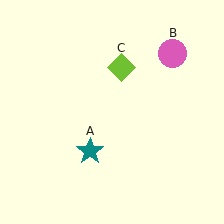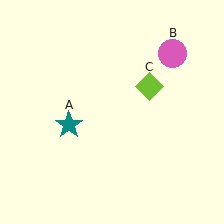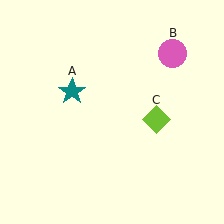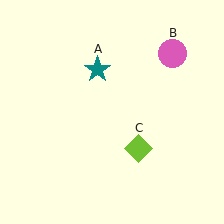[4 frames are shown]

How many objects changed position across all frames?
2 objects changed position: teal star (object A), lime diamond (object C).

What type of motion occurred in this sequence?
The teal star (object A), lime diamond (object C) rotated clockwise around the center of the scene.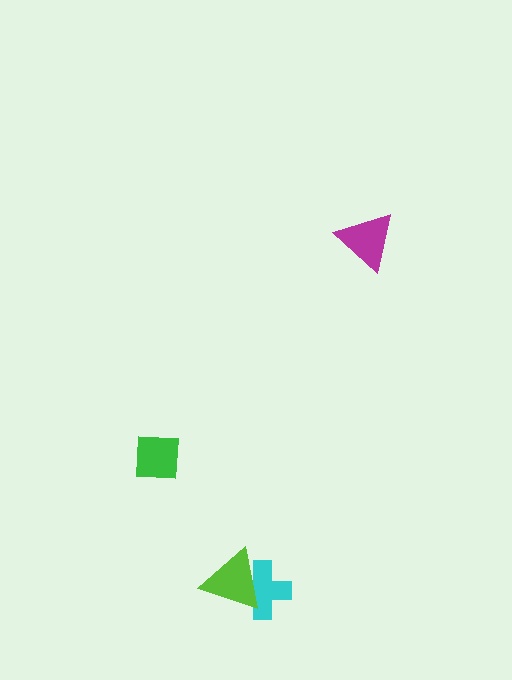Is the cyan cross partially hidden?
Yes, it is partially covered by another shape.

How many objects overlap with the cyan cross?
1 object overlaps with the cyan cross.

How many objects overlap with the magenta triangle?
0 objects overlap with the magenta triangle.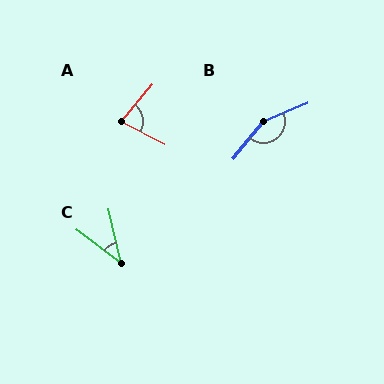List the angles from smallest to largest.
C (40°), A (77°), B (152°).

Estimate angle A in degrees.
Approximately 77 degrees.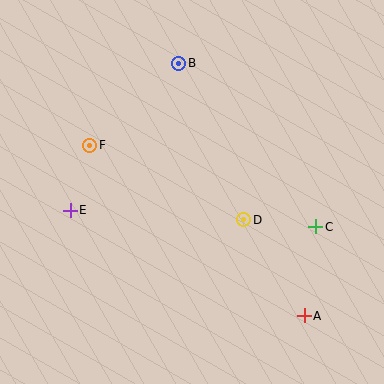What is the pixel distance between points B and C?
The distance between B and C is 213 pixels.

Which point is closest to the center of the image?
Point D at (244, 220) is closest to the center.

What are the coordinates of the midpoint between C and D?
The midpoint between C and D is at (280, 223).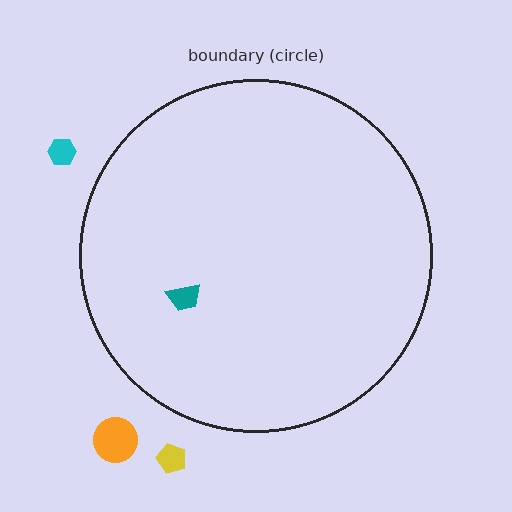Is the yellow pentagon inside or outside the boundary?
Outside.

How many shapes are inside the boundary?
1 inside, 3 outside.